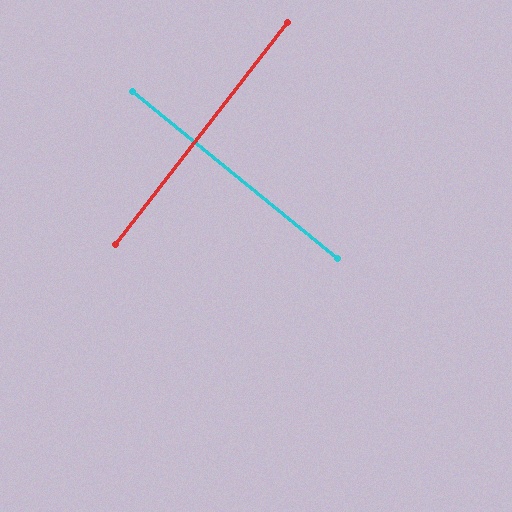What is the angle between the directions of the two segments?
Approximately 89 degrees.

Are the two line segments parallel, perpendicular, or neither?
Perpendicular — they meet at approximately 89°.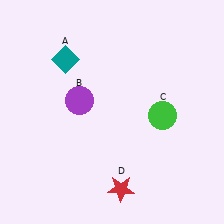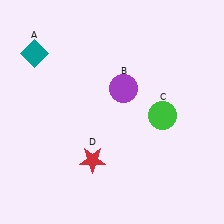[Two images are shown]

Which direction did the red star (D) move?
The red star (D) moved up.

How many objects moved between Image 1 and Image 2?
3 objects moved between the two images.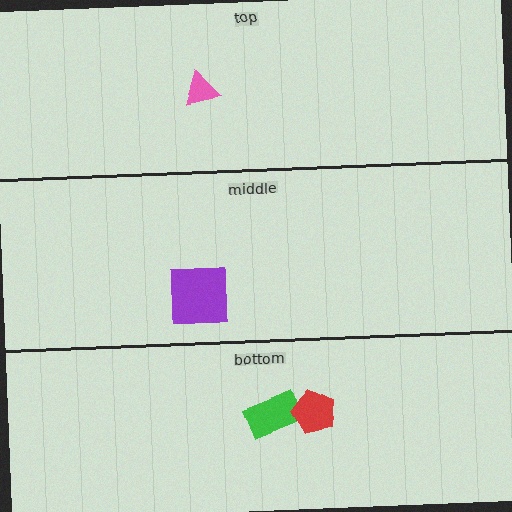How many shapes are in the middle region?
1.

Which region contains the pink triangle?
The top region.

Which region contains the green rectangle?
The bottom region.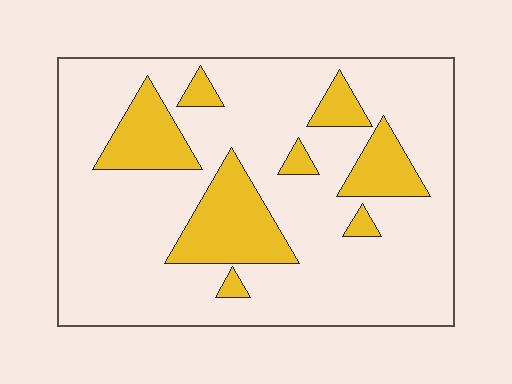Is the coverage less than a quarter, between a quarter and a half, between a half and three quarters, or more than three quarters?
Less than a quarter.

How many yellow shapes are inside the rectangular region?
8.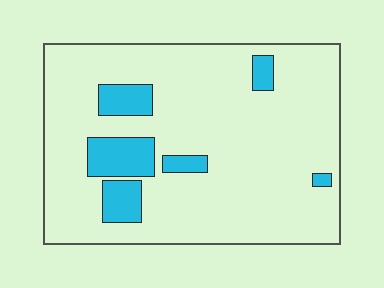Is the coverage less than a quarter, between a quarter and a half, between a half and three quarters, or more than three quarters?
Less than a quarter.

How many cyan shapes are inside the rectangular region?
6.